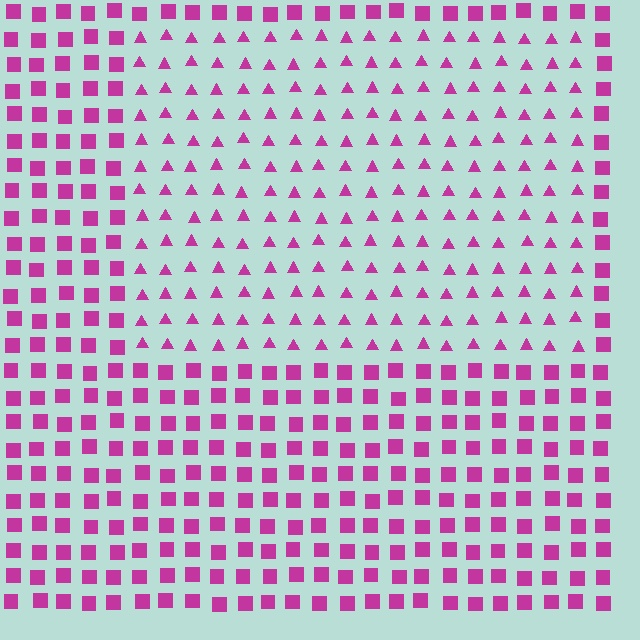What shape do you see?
I see a rectangle.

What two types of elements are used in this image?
The image uses triangles inside the rectangle region and squares outside it.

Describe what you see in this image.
The image is filled with small magenta elements arranged in a uniform grid. A rectangle-shaped region contains triangles, while the surrounding area contains squares. The boundary is defined purely by the change in element shape.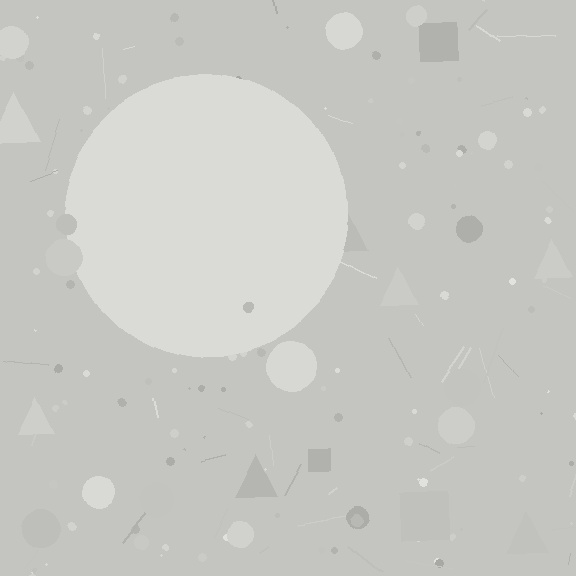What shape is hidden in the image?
A circle is hidden in the image.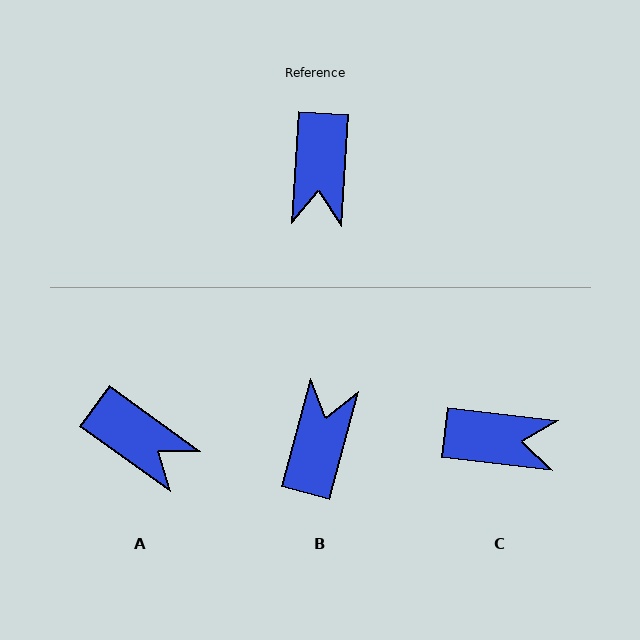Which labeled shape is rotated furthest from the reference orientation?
B, about 169 degrees away.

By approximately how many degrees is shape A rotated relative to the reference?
Approximately 58 degrees counter-clockwise.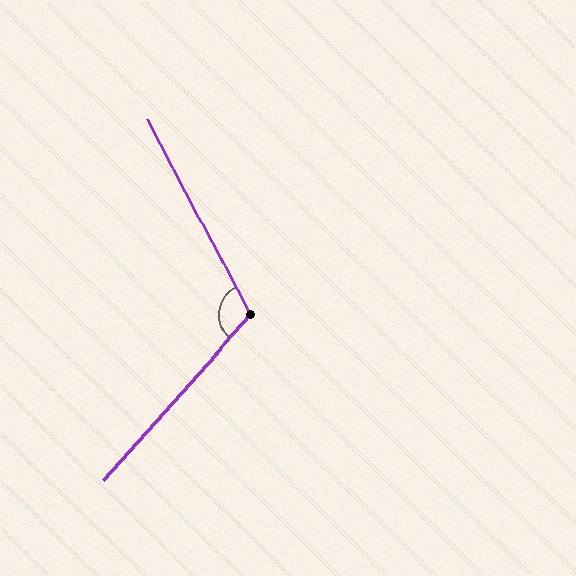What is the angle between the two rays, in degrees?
Approximately 111 degrees.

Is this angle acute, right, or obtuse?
It is obtuse.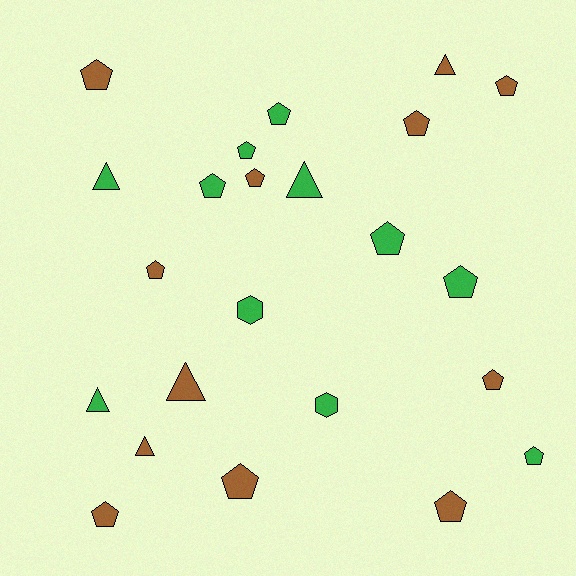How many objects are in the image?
There are 23 objects.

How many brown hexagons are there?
There are no brown hexagons.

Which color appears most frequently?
Brown, with 12 objects.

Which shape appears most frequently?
Pentagon, with 15 objects.